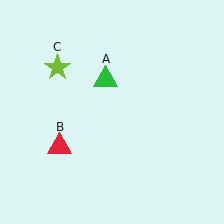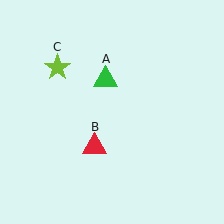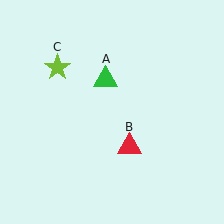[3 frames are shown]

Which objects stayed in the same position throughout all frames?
Green triangle (object A) and lime star (object C) remained stationary.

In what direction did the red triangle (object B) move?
The red triangle (object B) moved right.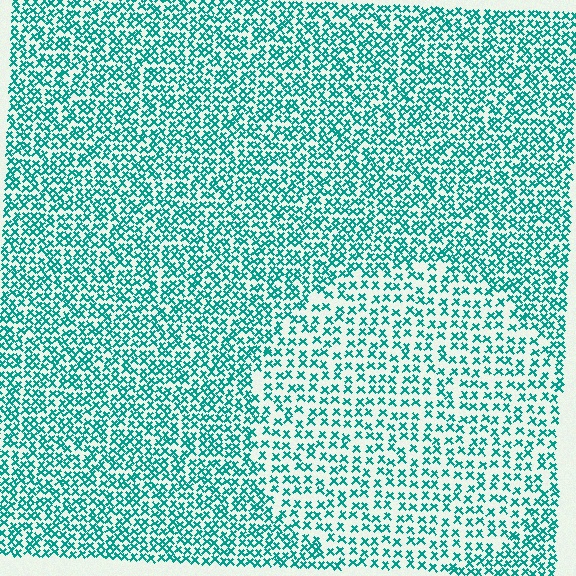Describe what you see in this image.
The image contains small teal elements arranged at two different densities. A circle-shaped region is visible where the elements are less densely packed than the surrounding area.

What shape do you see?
I see a circle.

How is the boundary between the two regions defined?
The boundary is defined by a change in element density (approximately 1.7x ratio). All elements are the same color, size, and shape.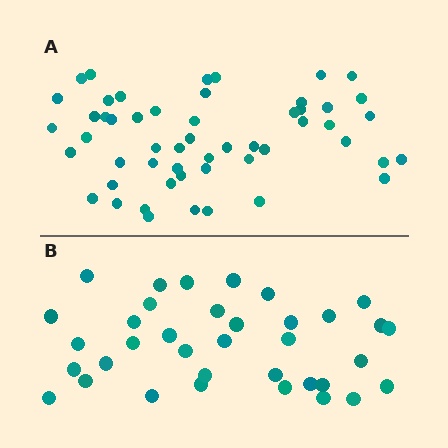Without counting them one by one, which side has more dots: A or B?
Region A (the top region) has more dots.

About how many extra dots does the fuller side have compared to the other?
Region A has approximately 15 more dots than region B.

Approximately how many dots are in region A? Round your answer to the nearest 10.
About 50 dots. (The exact count is 53, which rounds to 50.)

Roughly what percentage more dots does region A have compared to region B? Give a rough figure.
About 45% more.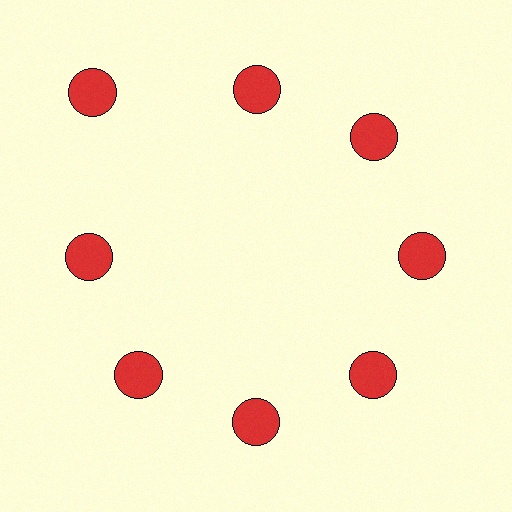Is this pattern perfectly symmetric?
No. The 8 red circles are arranged in a ring, but one element near the 10 o'clock position is pushed outward from the center, breaking the 8-fold rotational symmetry.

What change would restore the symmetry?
The symmetry would be restored by moving it inward, back onto the ring so that all 8 circles sit at equal angles and equal distance from the center.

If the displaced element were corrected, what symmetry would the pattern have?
It would have 8-fold rotational symmetry — the pattern would map onto itself every 45 degrees.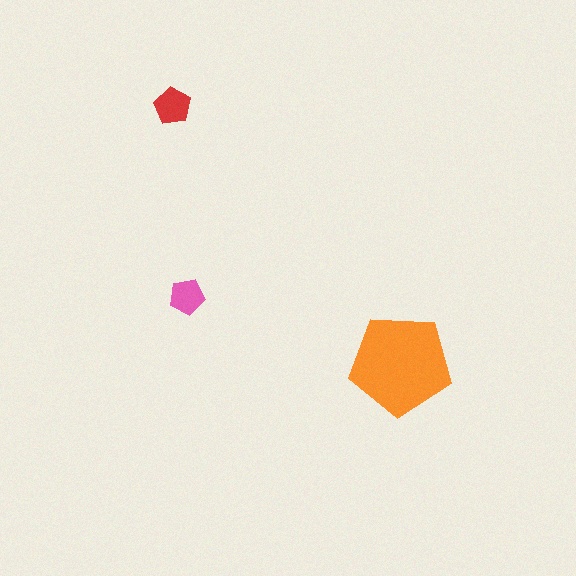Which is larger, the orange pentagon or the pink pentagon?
The orange one.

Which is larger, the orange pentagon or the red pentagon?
The orange one.